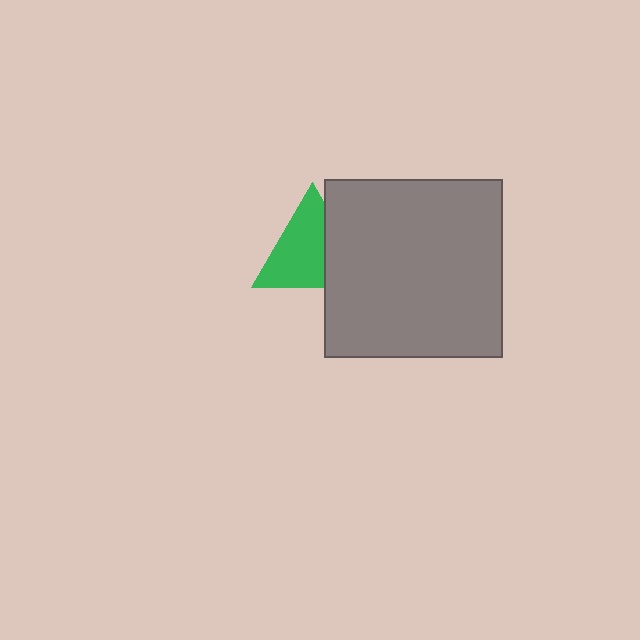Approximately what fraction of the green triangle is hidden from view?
Roughly 33% of the green triangle is hidden behind the gray square.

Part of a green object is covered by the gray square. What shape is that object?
It is a triangle.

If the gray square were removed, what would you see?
You would see the complete green triangle.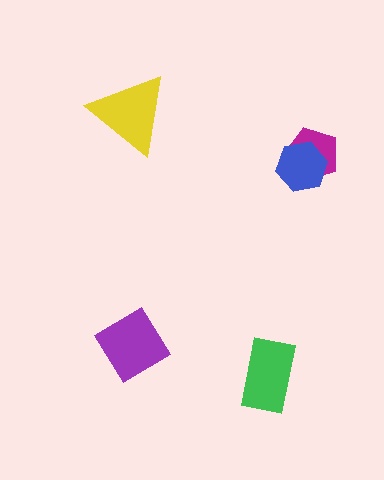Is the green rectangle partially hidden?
No, no other shape covers it.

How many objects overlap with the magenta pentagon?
1 object overlaps with the magenta pentagon.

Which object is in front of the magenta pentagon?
The blue hexagon is in front of the magenta pentagon.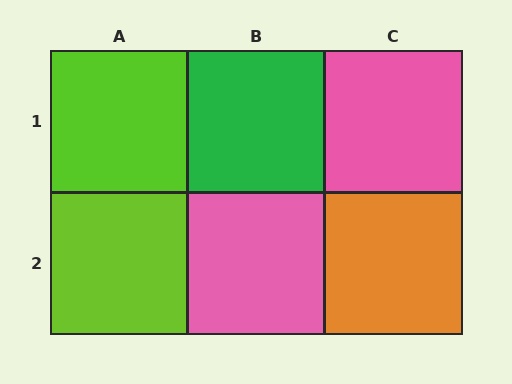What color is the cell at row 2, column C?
Orange.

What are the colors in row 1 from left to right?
Lime, green, pink.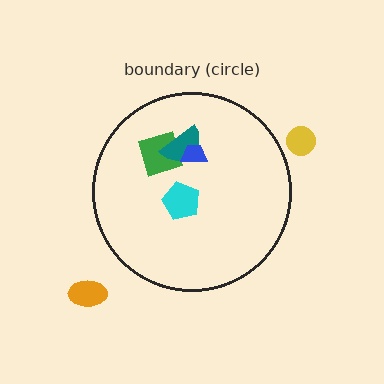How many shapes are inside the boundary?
4 inside, 2 outside.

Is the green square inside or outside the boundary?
Inside.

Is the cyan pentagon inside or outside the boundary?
Inside.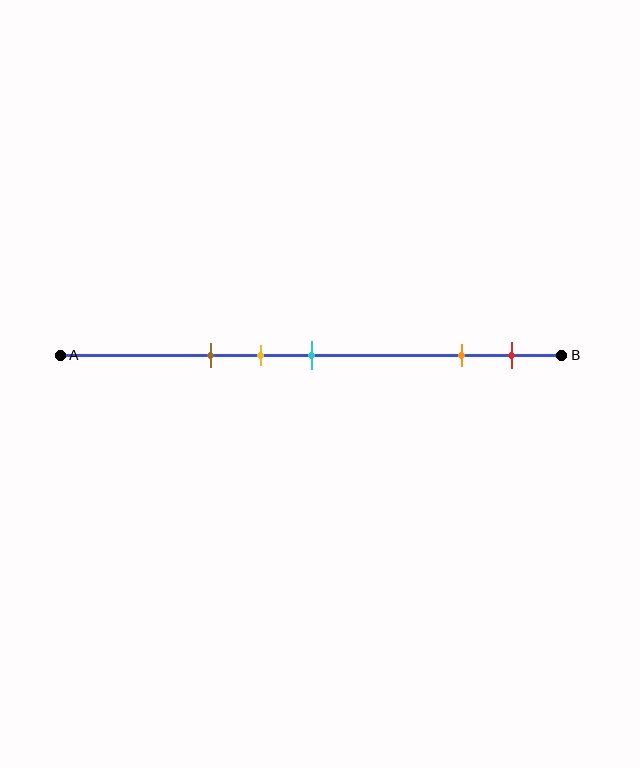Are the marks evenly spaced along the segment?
No, the marks are not evenly spaced.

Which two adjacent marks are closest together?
The yellow and cyan marks are the closest adjacent pair.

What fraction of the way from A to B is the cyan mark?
The cyan mark is approximately 50% (0.5) of the way from A to B.